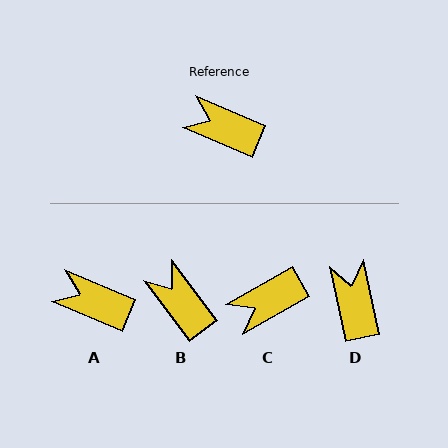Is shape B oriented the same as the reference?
No, it is off by about 30 degrees.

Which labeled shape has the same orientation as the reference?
A.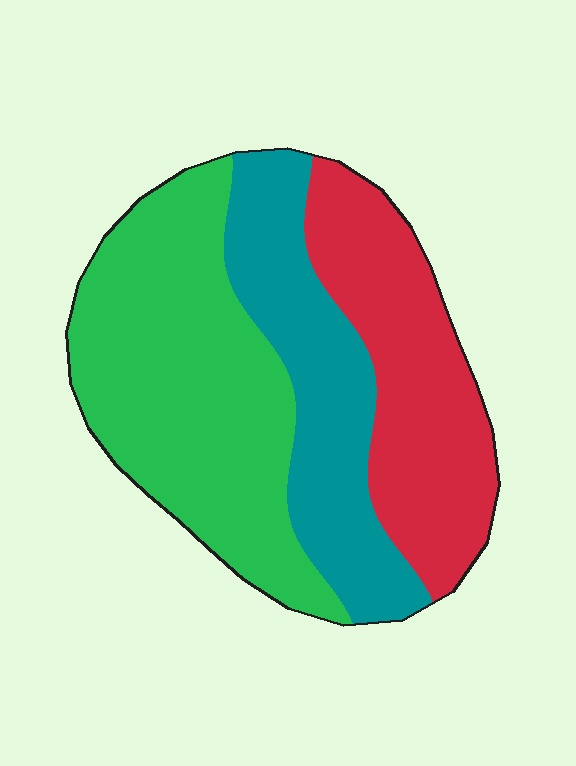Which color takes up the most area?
Green, at roughly 45%.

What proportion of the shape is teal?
Teal takes up about one quarter (1/4) of the shape.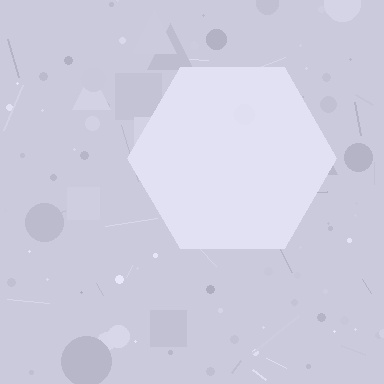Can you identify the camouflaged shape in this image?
The camouflaged shape is a hexagon.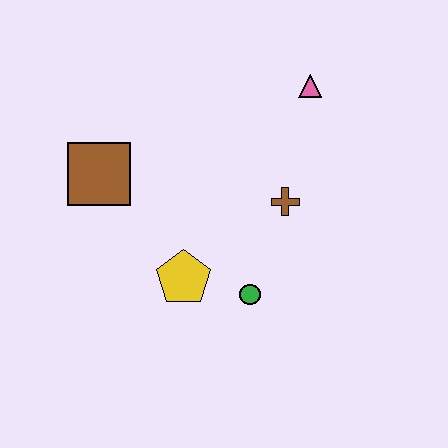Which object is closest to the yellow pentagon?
The green circle is closest to the yellow pentagon.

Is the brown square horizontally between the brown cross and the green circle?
No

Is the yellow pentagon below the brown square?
Yes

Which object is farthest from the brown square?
The pink triangle is farthest from the brown square.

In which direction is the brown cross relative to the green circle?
The brown cross is above the green circle.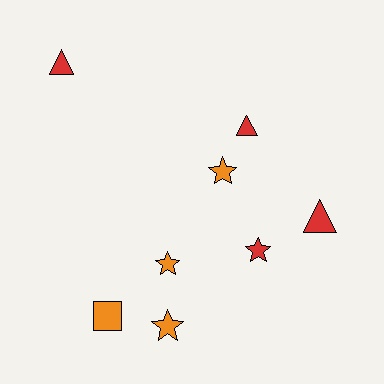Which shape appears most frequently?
Star, with 4 objects.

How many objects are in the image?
There are 8 objects.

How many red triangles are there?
There are 3 red triangles.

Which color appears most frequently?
Orange, with 4 objects.